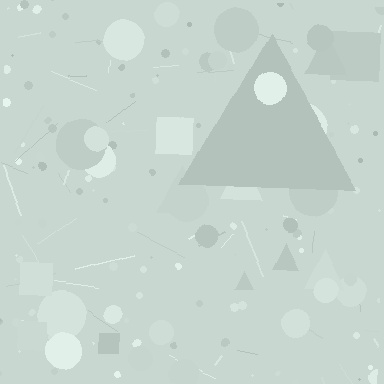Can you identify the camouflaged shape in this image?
The camouflaged shape is a triangle.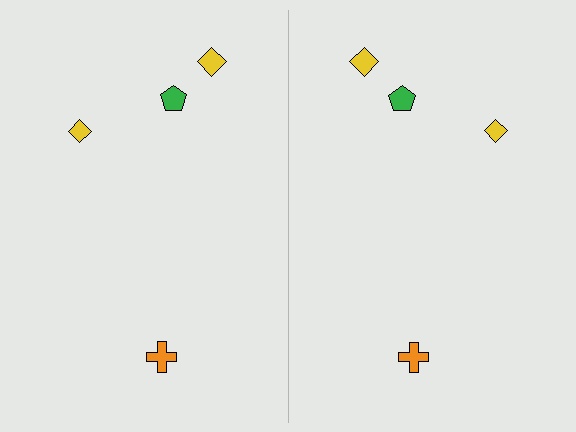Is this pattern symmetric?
Yes, this pattern has bilateral (reflection) symmetry.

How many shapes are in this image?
There are 8 shapes in this image.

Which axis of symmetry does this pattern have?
The pattern has a vertical axis of symmetry running through the center of the image.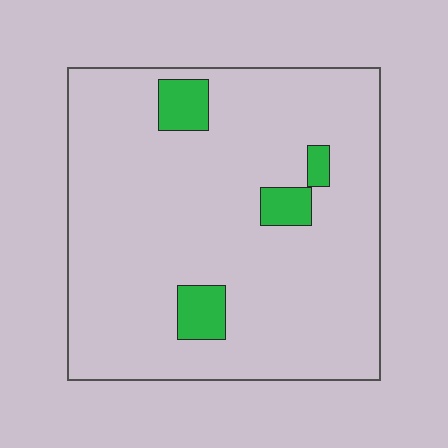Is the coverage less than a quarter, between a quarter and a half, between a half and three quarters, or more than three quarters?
Less than a quarter.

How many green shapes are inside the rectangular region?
4.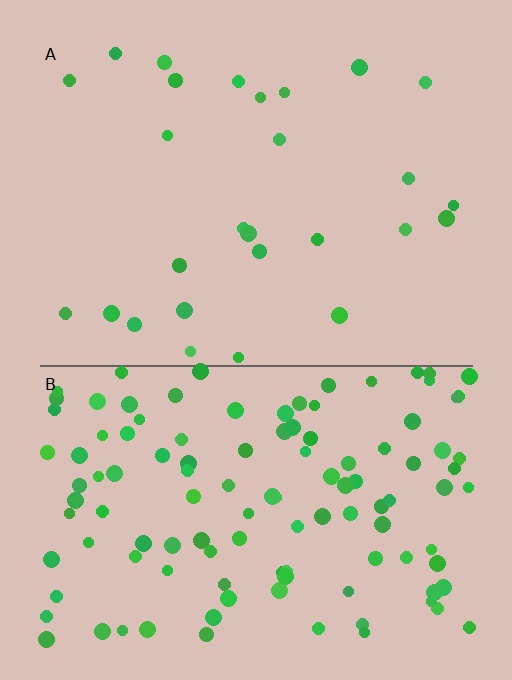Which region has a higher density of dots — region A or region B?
B (the bottom).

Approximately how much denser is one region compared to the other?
Approximately 4.4× — region B over region A.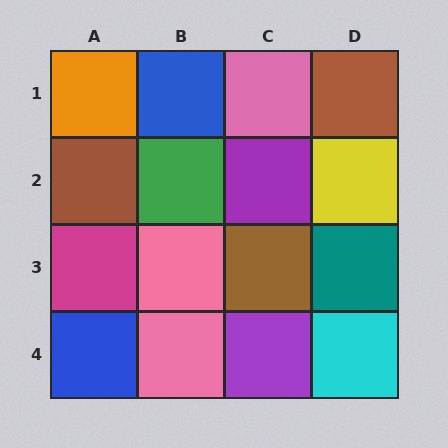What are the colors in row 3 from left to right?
Magenta, pink, brown, teal.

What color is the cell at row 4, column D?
Cyan.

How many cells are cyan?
1 cell is cyan.